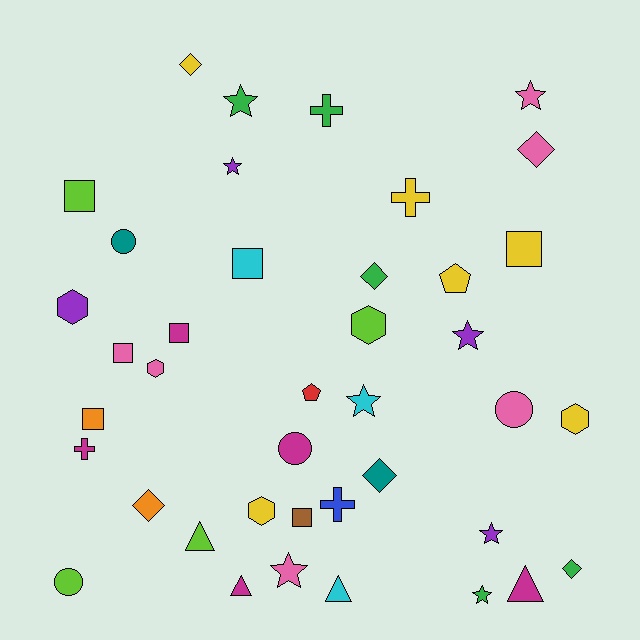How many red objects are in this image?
There is 1 red object.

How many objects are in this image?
There are 40 objects.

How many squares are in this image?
There are 7 squares.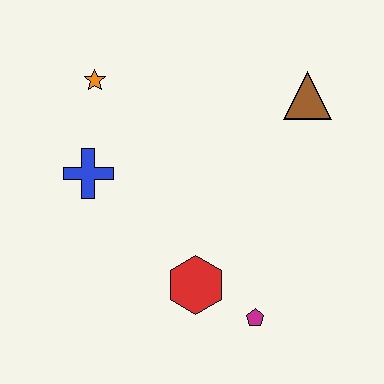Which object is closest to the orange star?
The blue cross is closest to the orange star.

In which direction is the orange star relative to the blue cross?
The orange star is above the blue cross.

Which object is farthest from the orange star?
The magenta pentagon is farthest from the orange star.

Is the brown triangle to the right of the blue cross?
Yes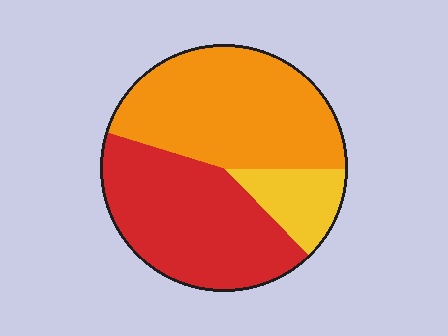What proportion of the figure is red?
Red covers about 40% of the figure.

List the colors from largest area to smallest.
From largest to smallest: orange, red, yellow.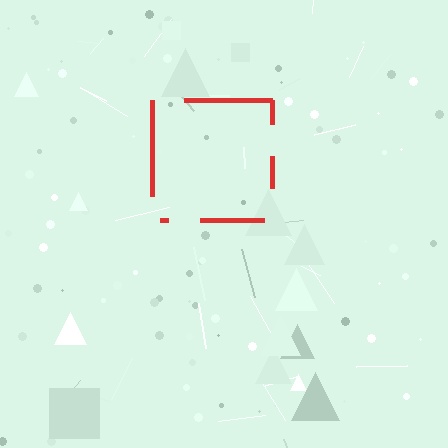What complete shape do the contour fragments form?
The contour fragments form a square.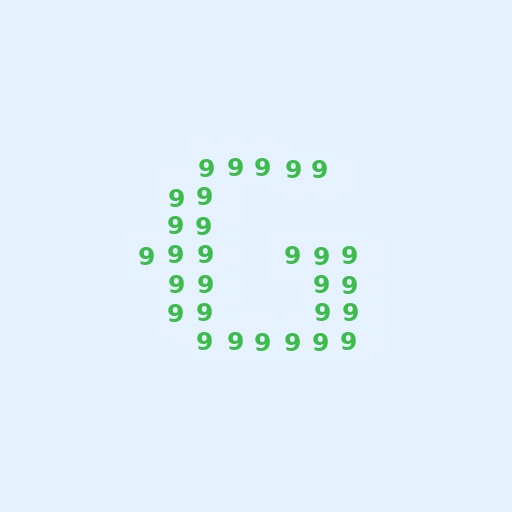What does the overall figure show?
The overall figure shows the letter G.